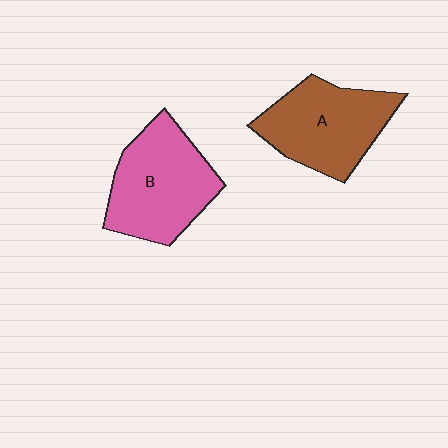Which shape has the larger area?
Shape B (pink).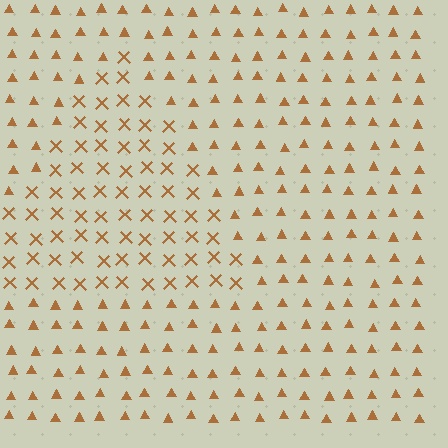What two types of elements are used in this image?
The image uses X marks inside the triangle region and triangles outside it.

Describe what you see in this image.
The image is filled with small brown elements arranged in a uniform grid. A triangle-shaped region contains X marks, while the surrounding area contains triangles. The boundary is defined purely by the change in element shape.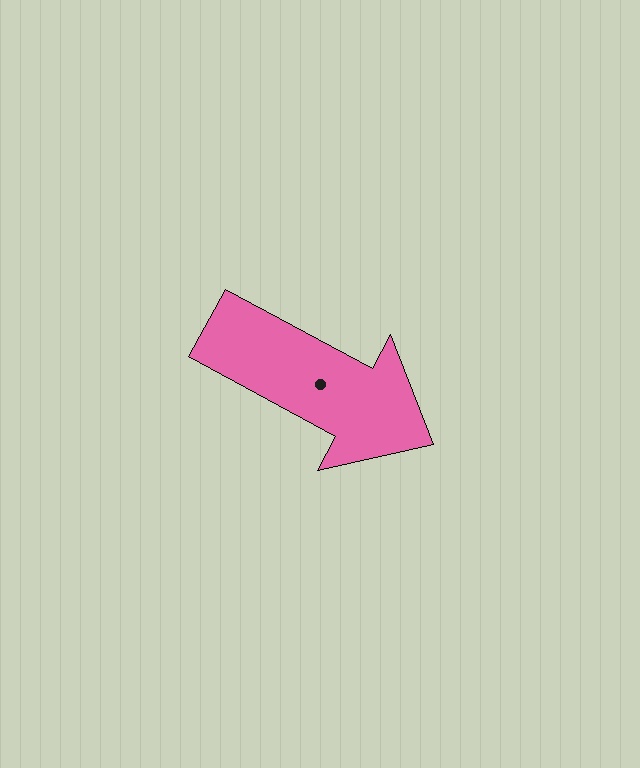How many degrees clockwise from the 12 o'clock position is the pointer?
Approximately 118 degrees.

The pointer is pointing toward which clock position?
Roughly 4 o'clock.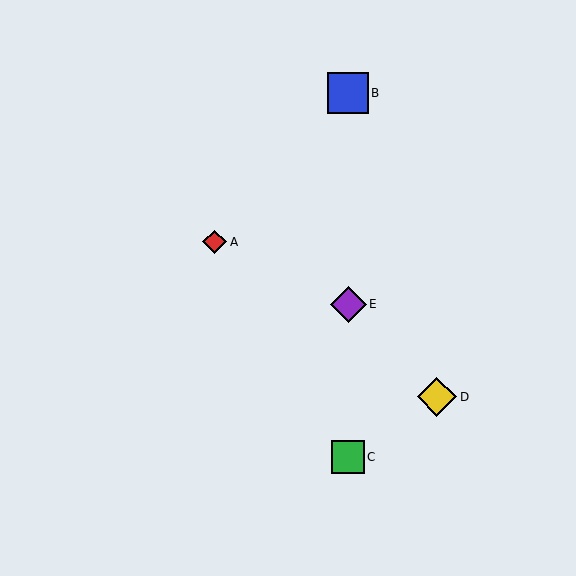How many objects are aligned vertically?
3 objects (B, C, E) are aligned vertically.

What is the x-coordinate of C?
Object C is at x≈348.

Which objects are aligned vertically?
Objects B, C, E are aligned vertically.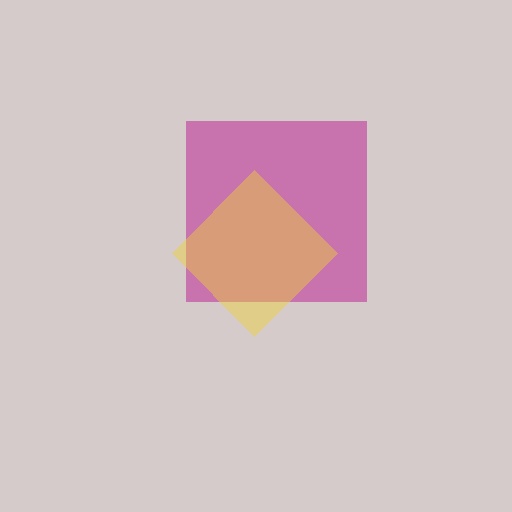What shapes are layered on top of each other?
The layered shapes are: a magenta square, a yellow diamond.